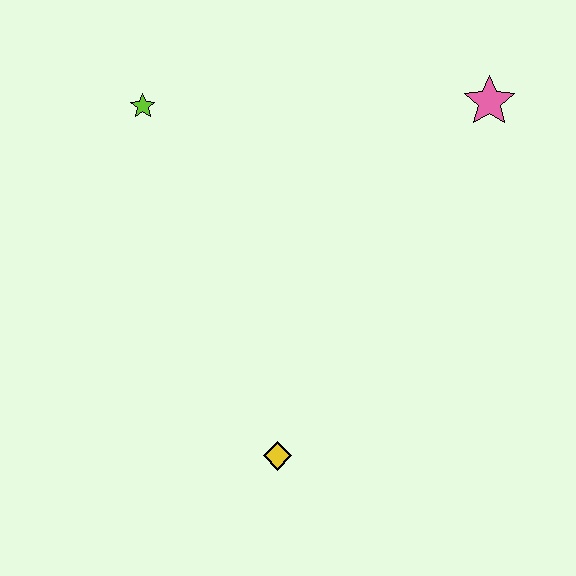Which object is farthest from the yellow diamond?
The pink star is farthest from the yellow diamond.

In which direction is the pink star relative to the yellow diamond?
The pink star is above the yellow diamond.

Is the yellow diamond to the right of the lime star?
Yes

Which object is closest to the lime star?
The pink star is closest to the lime star.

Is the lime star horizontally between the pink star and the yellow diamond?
No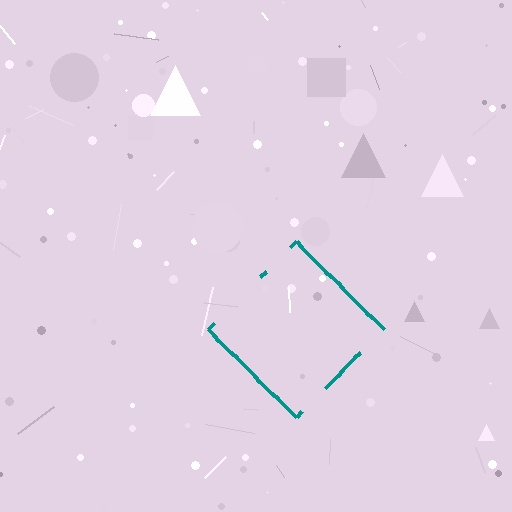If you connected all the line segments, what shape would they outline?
They would outline a diamond.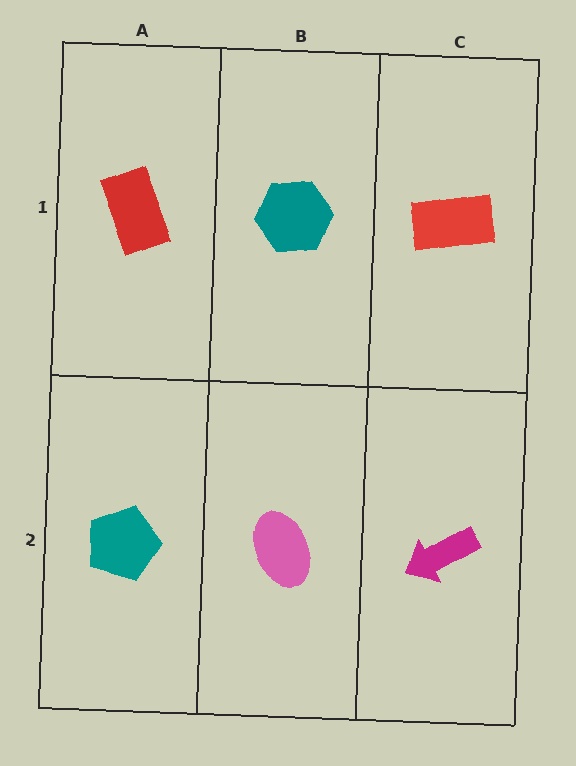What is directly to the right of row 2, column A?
A pink ellipse.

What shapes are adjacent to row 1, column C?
A magenta arrow (row 2, column C), a teal hexagon (row 1, column B).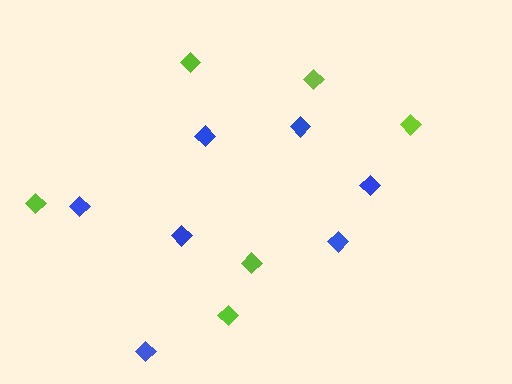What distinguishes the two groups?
There are 2 groups: one group of blue diamonds (7) and one group of lime diamonds (6).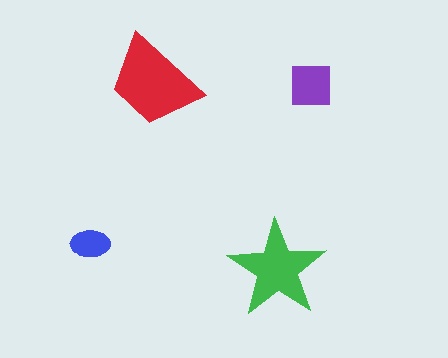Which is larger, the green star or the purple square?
The green star.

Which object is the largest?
The red trapezoid.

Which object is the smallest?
The blue ellipse.